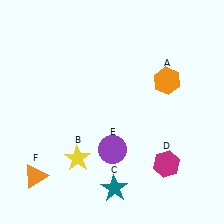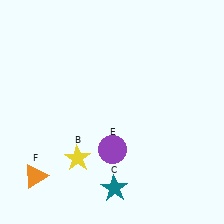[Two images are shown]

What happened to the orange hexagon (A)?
The orange hexagon (A) was removed in Image 2. It was in the top-right area of Image 1.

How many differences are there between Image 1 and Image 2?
There are 2 differences between the two images.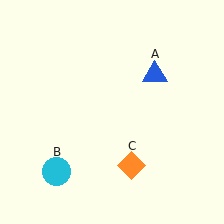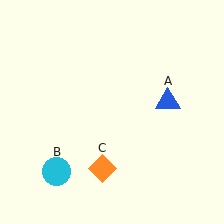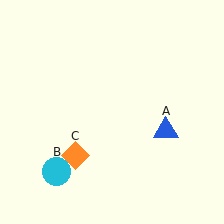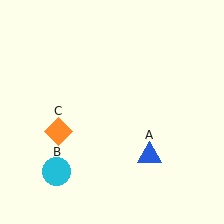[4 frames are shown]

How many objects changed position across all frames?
2 objects changed position: blue triangle (object A), orange diamond (object C).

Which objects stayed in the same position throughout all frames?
Cyan circle (object B) remained stationary.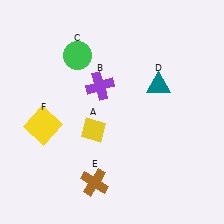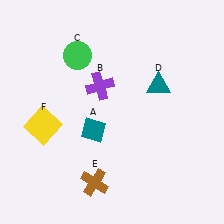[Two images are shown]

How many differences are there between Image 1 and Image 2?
There is 1 difference between the two images.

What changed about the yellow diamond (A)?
In Image 1, A is yellow. In Image 2, it changed to teal.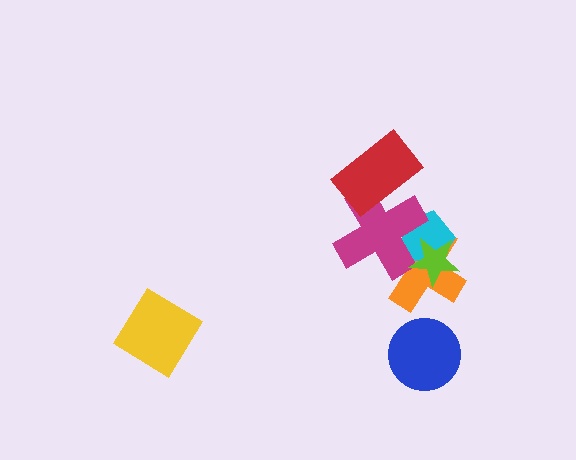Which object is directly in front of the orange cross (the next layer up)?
The cyan pentagon is directly in front of the orange cross.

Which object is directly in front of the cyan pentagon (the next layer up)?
The magenta cross is directly in front of the cyan pentagon.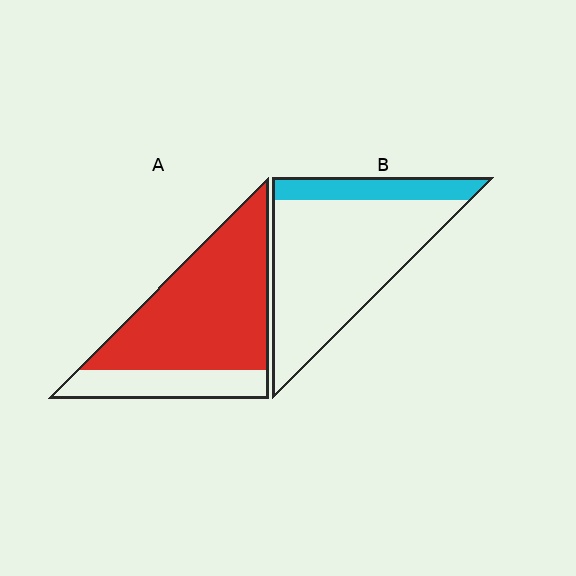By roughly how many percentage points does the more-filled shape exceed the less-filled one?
By roughly 55 percentage points (A over B).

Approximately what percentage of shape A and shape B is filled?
A is approximately 75% and B is approximately 20%.